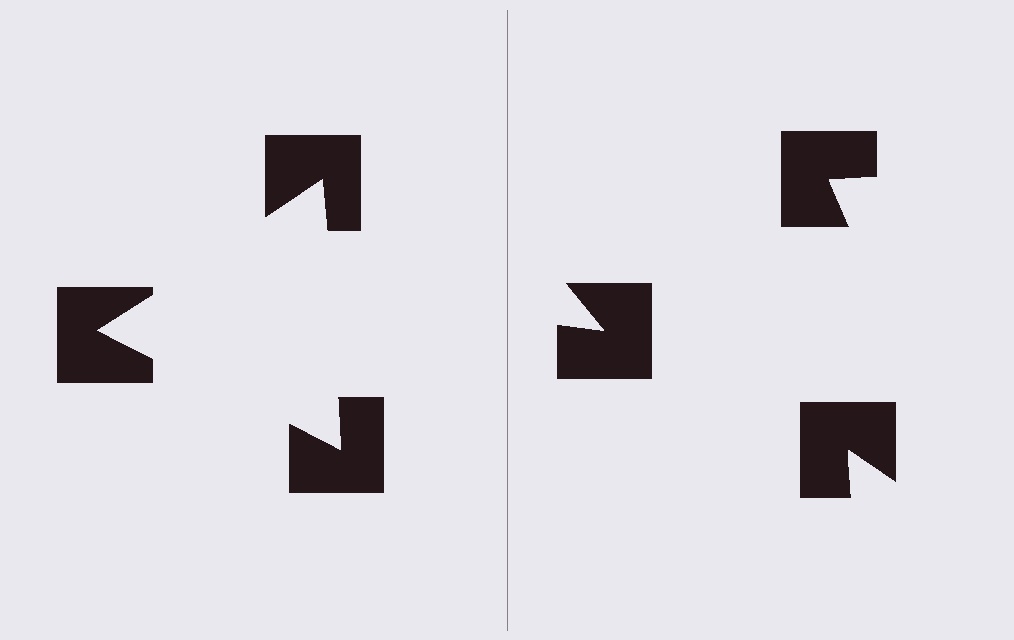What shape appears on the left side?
An illusory triangle.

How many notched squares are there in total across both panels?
6 — 3 on each side.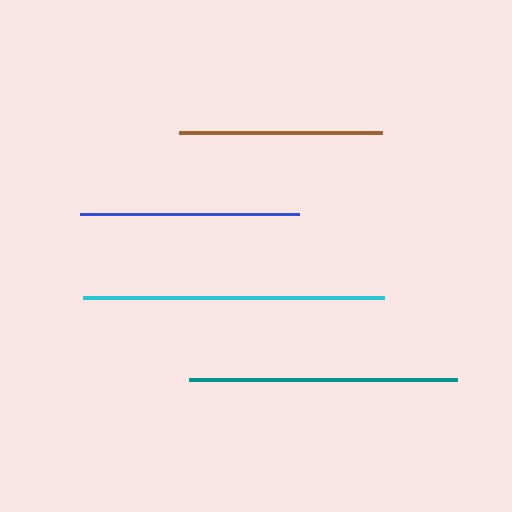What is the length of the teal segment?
The teal segment is approximately 268 pixels long.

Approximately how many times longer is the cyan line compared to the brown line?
The cyan line is approximately 1.5 times the length of the brown line.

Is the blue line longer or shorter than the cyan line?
The cyan line is longer than the blue line.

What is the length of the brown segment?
The brown segment is approximately 203 pixels long.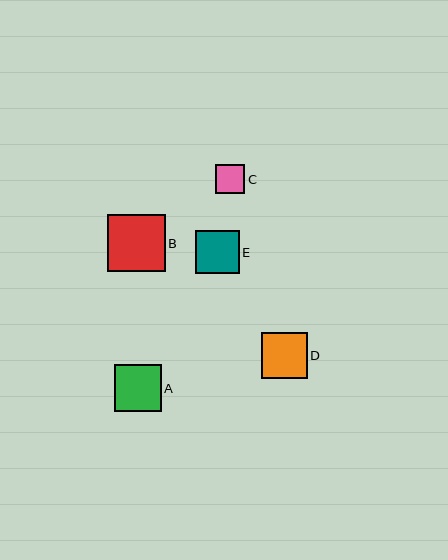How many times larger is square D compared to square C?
Square D is approximately 1.6 times the size of square C.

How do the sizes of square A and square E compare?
Square A and square E are approximately the same size.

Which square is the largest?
Square B is the largest with a size of approximately 58 pixels.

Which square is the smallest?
Square C is the smallest with a size of approximately 29 pixels.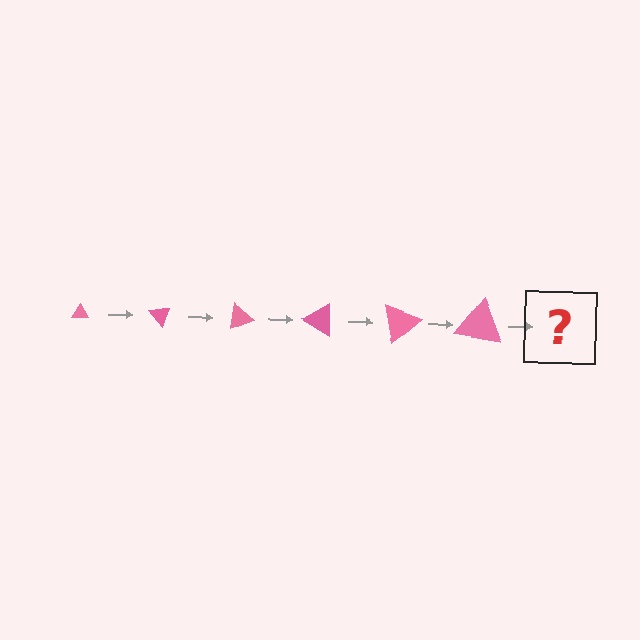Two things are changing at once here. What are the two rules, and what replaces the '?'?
The two rules are that the triangle grows larger each step and it rotates 50 degrees each step. The '?' should be a triangle, larger than the previous one and rotated 300 degrees from the start.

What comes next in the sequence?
The next element should be a triangle, larger than the previous one and rotated 300 degrees from the start.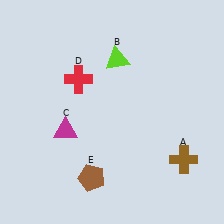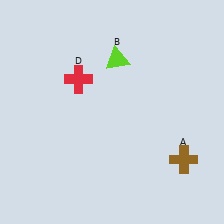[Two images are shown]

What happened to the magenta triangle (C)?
The magenta triangle (C) was removed in Image 2. It was in the bottom-left area of Image 1.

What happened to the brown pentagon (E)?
The brown pentagon (E) was removed in Image 2. It was in the bottom-left area of Image 1.